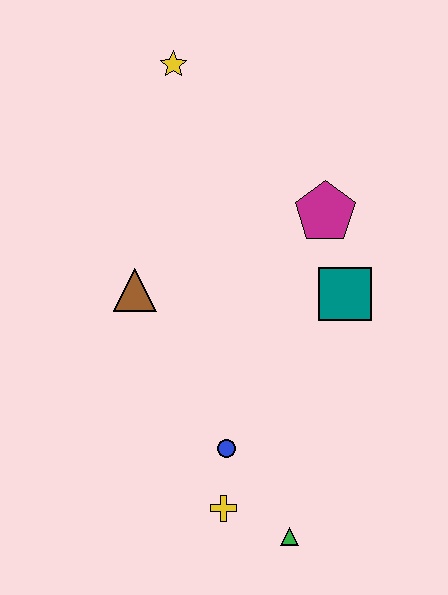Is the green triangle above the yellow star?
No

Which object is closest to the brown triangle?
The blue circle is closest to the brown triangle.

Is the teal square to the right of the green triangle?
Yes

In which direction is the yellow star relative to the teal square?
The yellow star is above the teal square.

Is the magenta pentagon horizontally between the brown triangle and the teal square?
Yes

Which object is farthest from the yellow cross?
The yellow star is farthest from the yellow cross.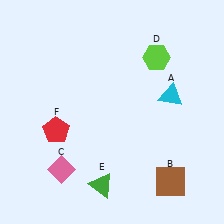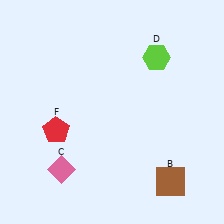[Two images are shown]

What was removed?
The cyan triangle (A), the green triangle (E) were removed in Image 2.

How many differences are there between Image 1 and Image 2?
There are 2 differences between the two images.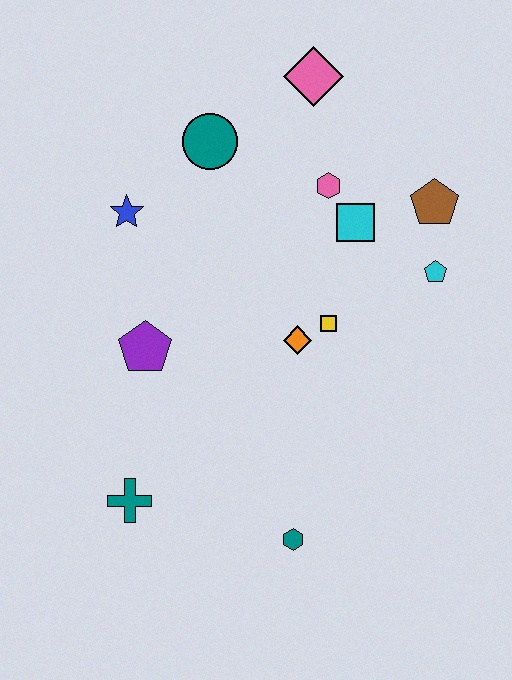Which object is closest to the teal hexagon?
The teal cross is closest to the teal hexagon.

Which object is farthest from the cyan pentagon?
The teal cross is farthest from the cyan pentagon.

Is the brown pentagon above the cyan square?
Yes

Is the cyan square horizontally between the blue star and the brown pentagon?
Yes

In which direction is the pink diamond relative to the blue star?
The pink diamond is to the right of the blue star.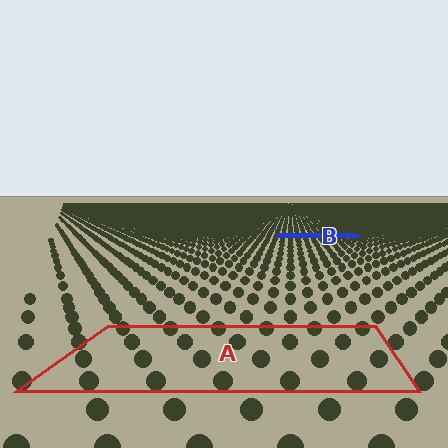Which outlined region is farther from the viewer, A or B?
Region B is farther from the viewer — the texture elements inside it appear smaller and more densely packed.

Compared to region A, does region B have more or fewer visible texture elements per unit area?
Region B has more texture elements per unit area — they are packed more densely because it is farther away.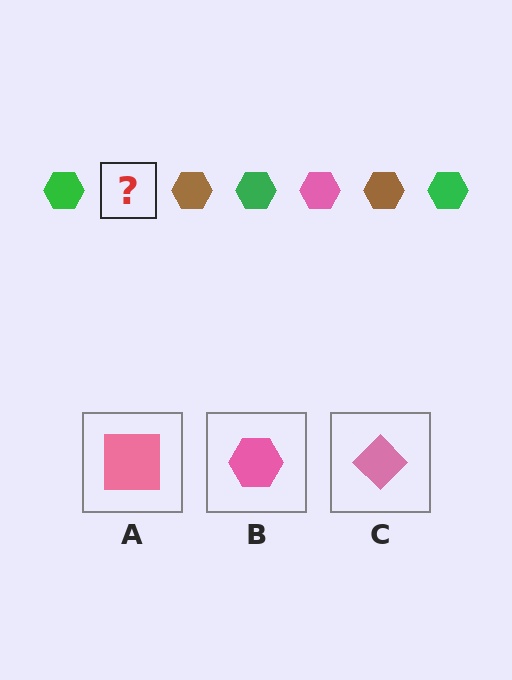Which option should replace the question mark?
Option B.